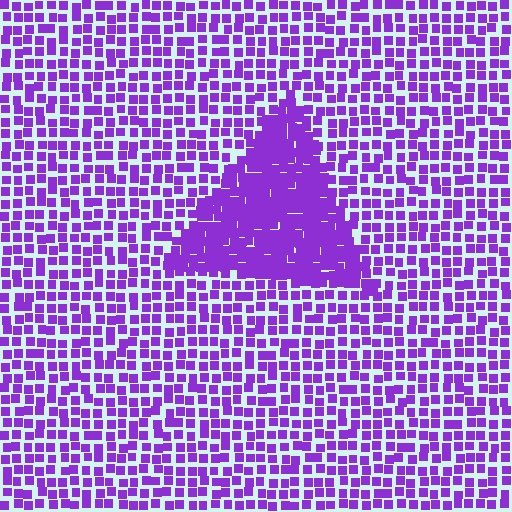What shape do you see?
I see a triangle.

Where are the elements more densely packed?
The elements are more densely packed inside the triangle boundary.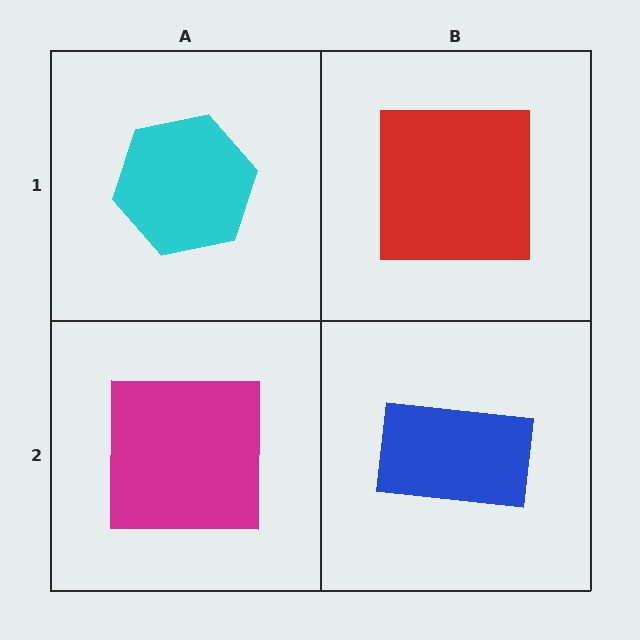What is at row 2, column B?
A blue rectangle.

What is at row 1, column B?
A red square.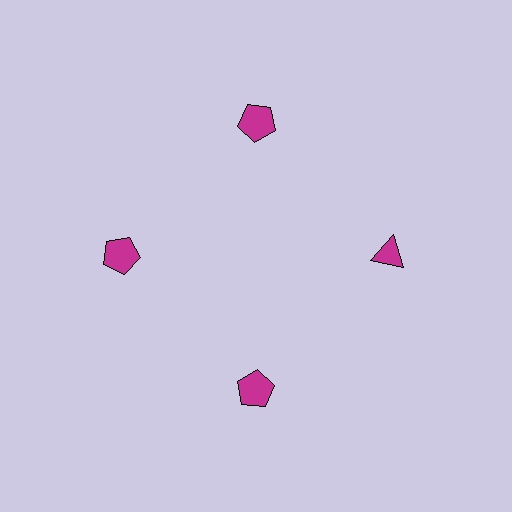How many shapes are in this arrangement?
There are 4 shapes arranged in a ring pattern.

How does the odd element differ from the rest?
It has a different shape: triangle instead of pentagon.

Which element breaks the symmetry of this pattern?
The magenta triangle at roughly the 3 o'clock position breaks the symmetry. All other shapes are magenta pentagons.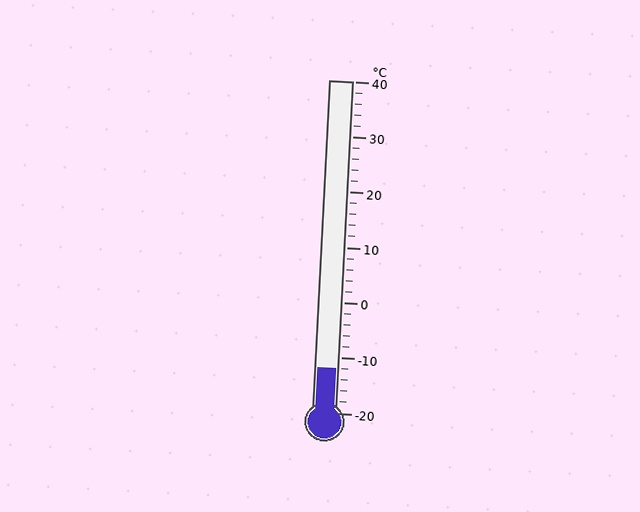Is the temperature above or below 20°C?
The temperature is below 20°C.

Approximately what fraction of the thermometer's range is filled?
The thermometer is filled to approximately 15% of its range.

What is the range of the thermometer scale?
The thermometer scale ranges from -20°C to 40°C.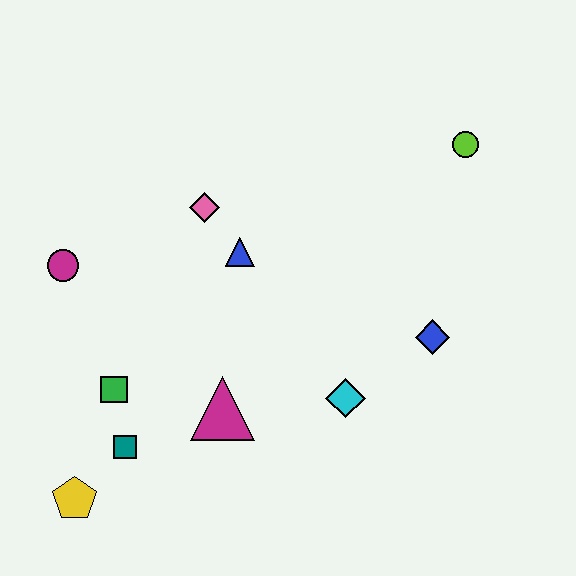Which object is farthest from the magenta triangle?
The lime circle is farthest from the magenta triangle.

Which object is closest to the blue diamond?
The cyan diamond is closest to the blue diamond.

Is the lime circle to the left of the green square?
No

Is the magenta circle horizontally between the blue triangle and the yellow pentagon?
No